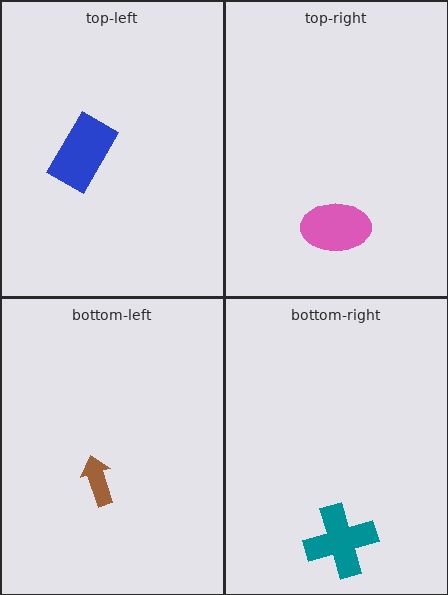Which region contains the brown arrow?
The bottom-left region.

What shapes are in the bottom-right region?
The teal cross.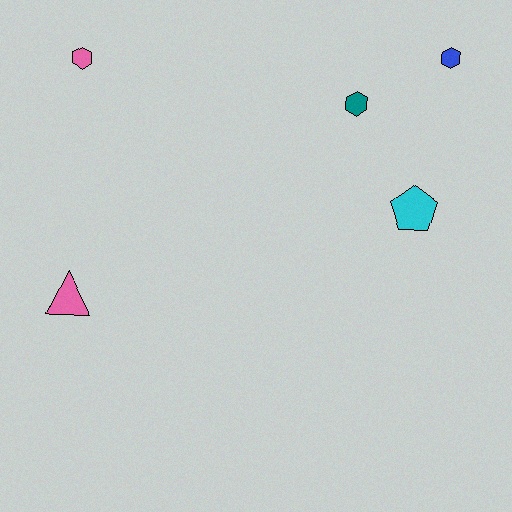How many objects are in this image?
There are 5 objects.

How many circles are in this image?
There are no circles.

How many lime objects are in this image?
There are no lime objects.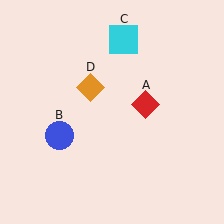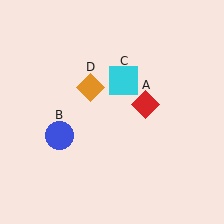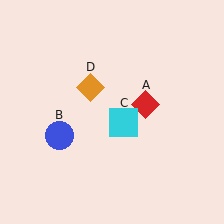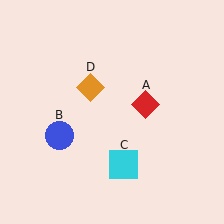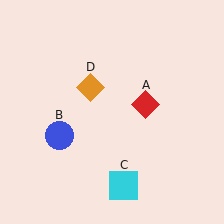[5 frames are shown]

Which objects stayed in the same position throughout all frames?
Red diamond (object A) and blue circle (object B) and orange diamond (object D) remained stationary.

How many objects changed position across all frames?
1 object changed position: cyan square (object C).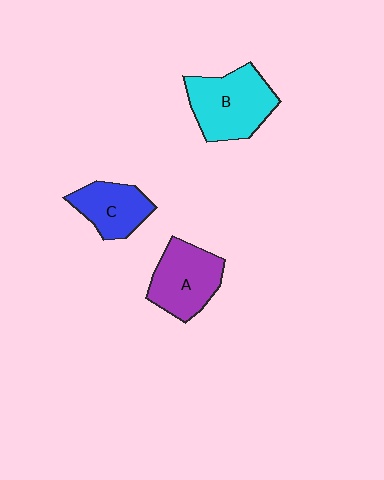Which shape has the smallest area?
Shape C (blue).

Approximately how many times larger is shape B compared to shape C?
Approximately 1.5 times.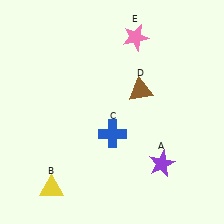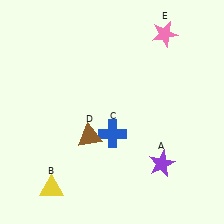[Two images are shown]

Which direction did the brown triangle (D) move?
The brown triangle (D) moved left.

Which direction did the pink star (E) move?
The pink star (E) moved right.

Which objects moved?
The objects that moved are: the brown triangle (D), the pink star (E).